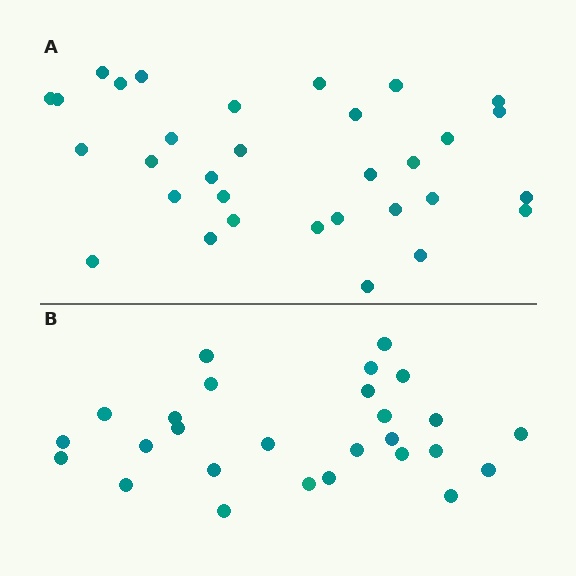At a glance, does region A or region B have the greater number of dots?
Region A (the top region) has more dots.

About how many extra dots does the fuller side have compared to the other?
Region A has about 5 more dots than region B.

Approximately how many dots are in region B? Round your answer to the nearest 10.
About 30 dots. (The exact count is 27, which rounds to 30.)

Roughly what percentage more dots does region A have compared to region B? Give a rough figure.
About 20% more.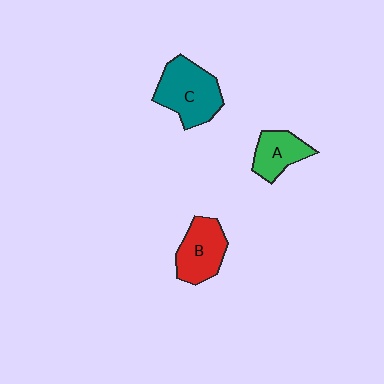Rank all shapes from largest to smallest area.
From largest to smallest: C (teal), B (red), A (green).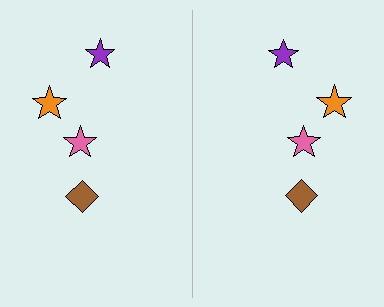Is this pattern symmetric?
Yes, this pattern has bilateral (reflection) symmetry.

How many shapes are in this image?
There are 8 shapes in this image.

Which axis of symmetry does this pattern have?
The pattern has a vertical axis of symmetry running through the center of the image.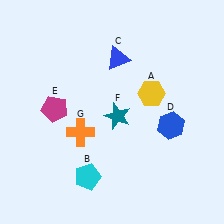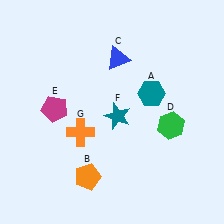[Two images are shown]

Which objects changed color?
A changed from yellow to teal. B changed from cyan to orange. D changed from blue to green.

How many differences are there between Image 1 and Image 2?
There are 3 differences between the two images.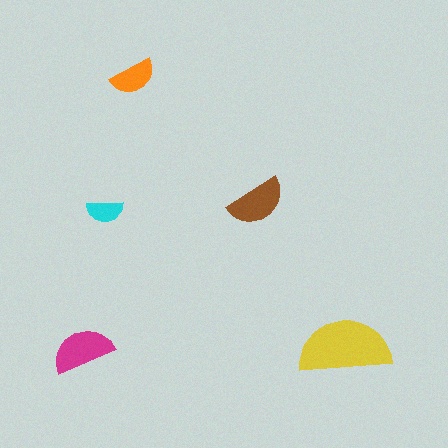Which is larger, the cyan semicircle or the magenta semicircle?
The magenta one.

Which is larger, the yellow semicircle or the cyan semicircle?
The yellow one.